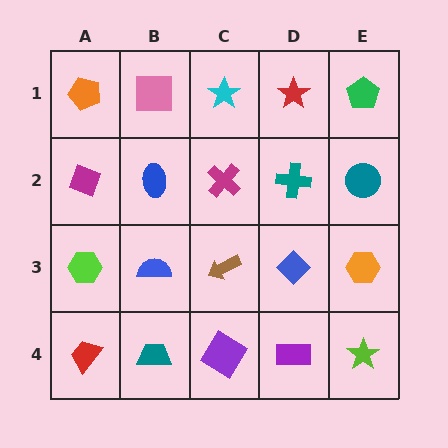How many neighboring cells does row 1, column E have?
2.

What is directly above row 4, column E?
An orange hexagon.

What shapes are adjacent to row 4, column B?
A blue semicircle (row 3, column B), a red trapezoid (row 4, column A), a purple diamond (row 4, column C).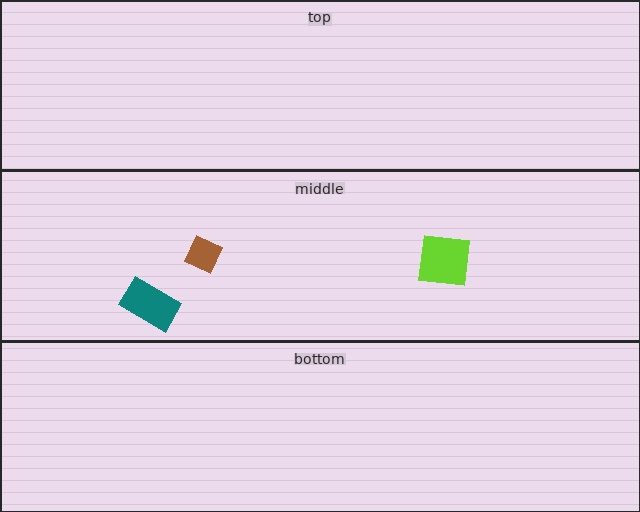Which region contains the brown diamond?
The middle region.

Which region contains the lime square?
The middle region.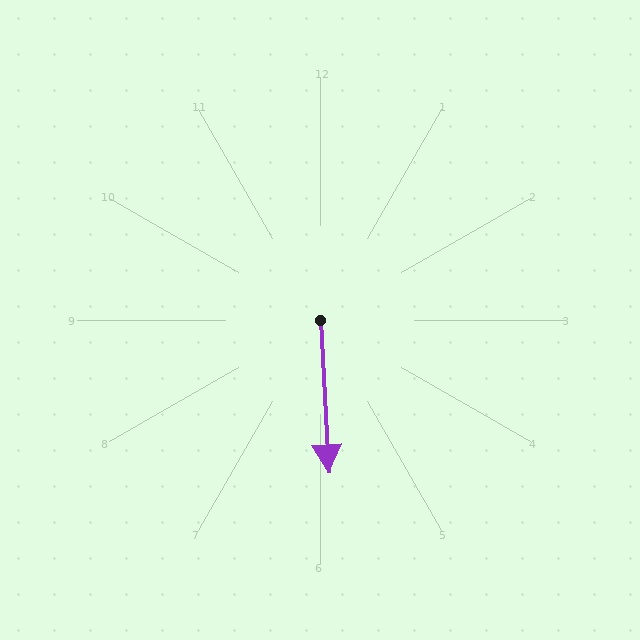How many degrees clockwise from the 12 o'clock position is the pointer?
Approximately 177 degrees.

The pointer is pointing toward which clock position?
Roughly 6 o'clock.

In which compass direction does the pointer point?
South.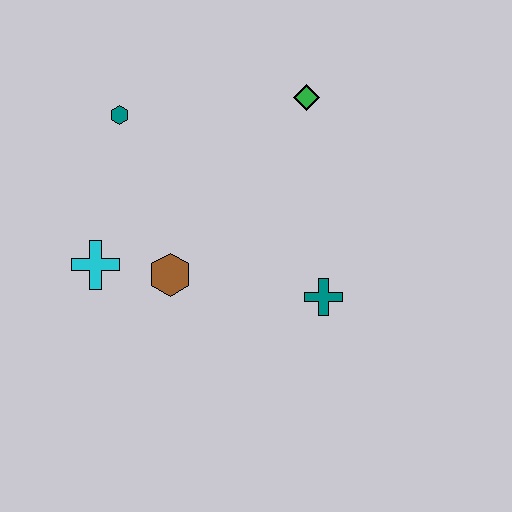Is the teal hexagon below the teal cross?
No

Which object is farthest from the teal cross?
The teal hexagon is farthest from the teal cross.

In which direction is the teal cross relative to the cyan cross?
The teal cross is to the right of the cyan cross.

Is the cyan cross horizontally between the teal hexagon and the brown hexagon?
No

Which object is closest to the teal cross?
The brown hexagon is closest to the teal cross.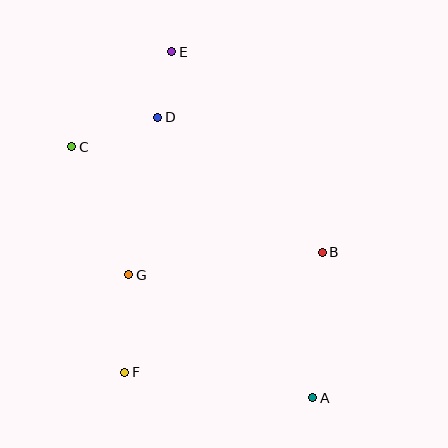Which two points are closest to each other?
Points D and E are closest to each other.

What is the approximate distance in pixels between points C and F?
The distance between C and F is approximately 231 pixels.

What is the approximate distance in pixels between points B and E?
The distance between B and E is approximately 251 pixels.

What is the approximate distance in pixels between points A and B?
The distance between A and B is approximately 145 pixels.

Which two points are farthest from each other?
Points A and E are farthest from each other.